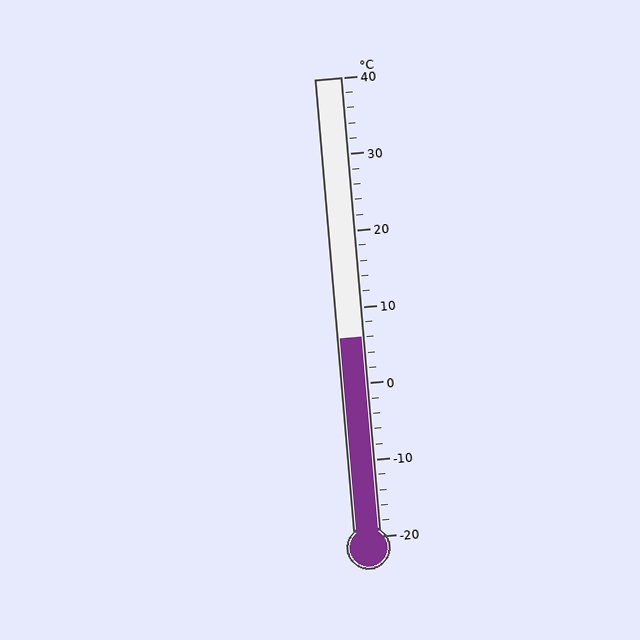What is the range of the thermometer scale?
The thermometer scale ranges from -20°C to 40°C.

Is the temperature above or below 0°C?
The temperature is above 0°C.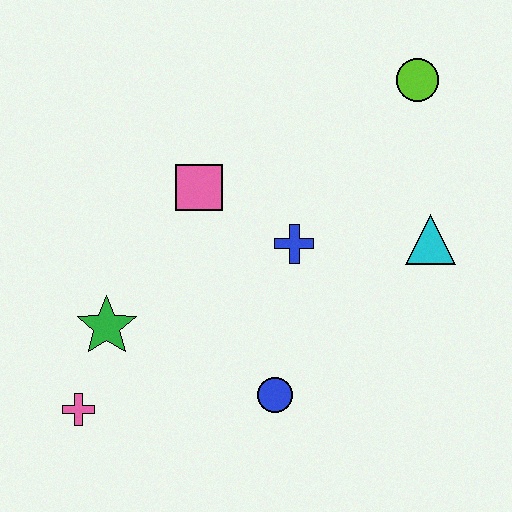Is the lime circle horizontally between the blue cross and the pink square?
No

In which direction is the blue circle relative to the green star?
The blue circle is to the right of the green star.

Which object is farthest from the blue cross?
The pink cross is farthest from the blue cross.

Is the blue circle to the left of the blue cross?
Yes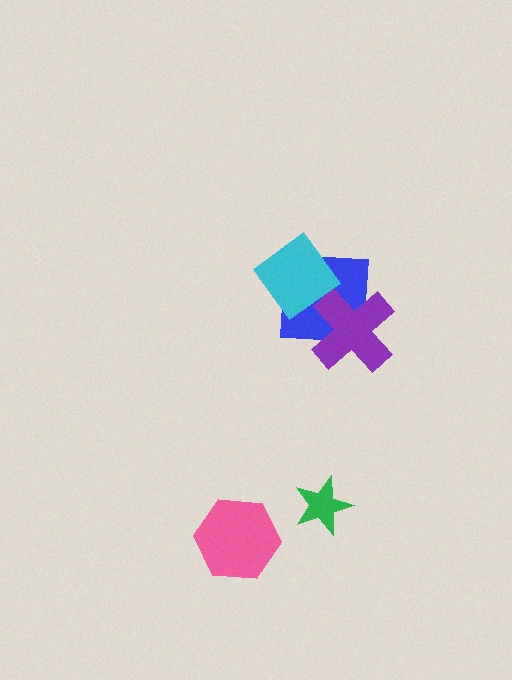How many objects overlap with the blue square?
2 objects overlap with the blue square.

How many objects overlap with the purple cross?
2 objects overlap with the purple cross.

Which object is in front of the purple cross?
The cyan diamond is in front of the purple cross.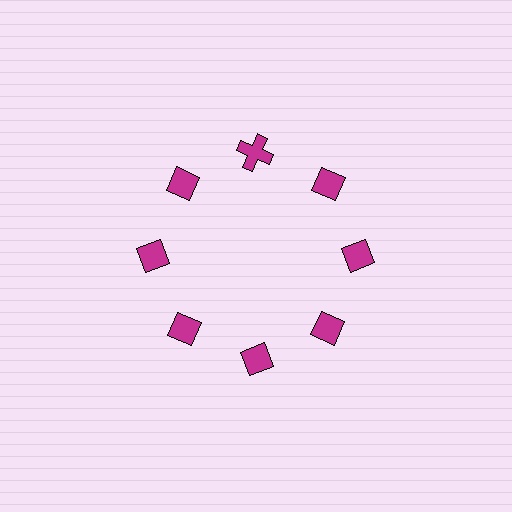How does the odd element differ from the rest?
It has a different shape: cross instead of diamond.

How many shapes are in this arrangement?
There are 8 shapes arranged in a ring pattern.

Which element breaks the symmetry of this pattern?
The magenta cross at roughly the 12 o'clock position breaks the symmetry. All other shapes are magenta diamonds.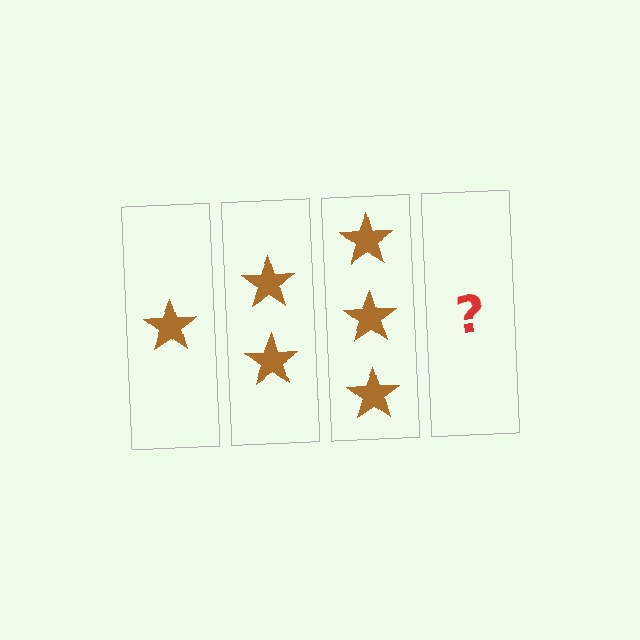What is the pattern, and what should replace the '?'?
The pattern is that each step adds one more star. The '?' should be 4 stars.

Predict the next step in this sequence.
The next step is 4 stars.